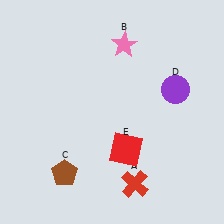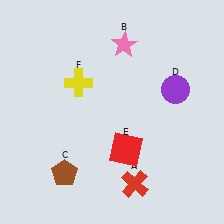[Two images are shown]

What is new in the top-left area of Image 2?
A yellow cross (F) was added in the top-left area of Image 2.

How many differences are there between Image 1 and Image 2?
There is 1 difference between the two images.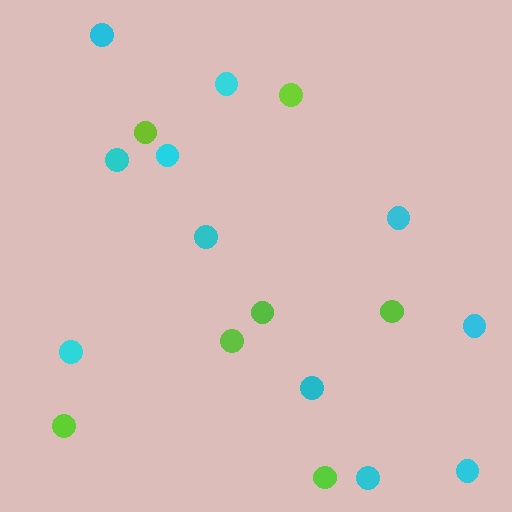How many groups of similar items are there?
There are 2 groups: one group of lime circles (7) and one group of cyan circles (11).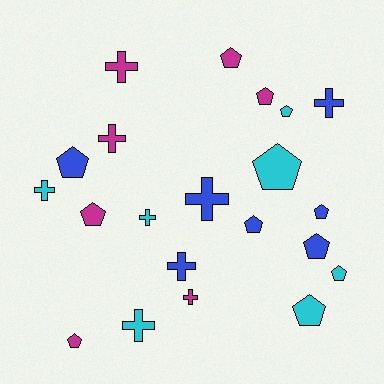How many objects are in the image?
There are 21 objects.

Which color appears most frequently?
Cyan, with 7 objects.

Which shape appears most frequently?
Pentagon, with 12 objects.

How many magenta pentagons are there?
There are 4 magenta pentagons.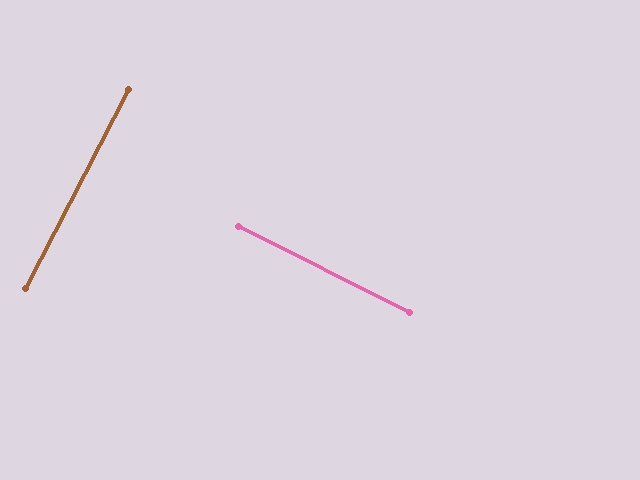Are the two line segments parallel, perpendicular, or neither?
Perpendicular — they meet at approximately 89°.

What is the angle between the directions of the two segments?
Approximately 89 degrees.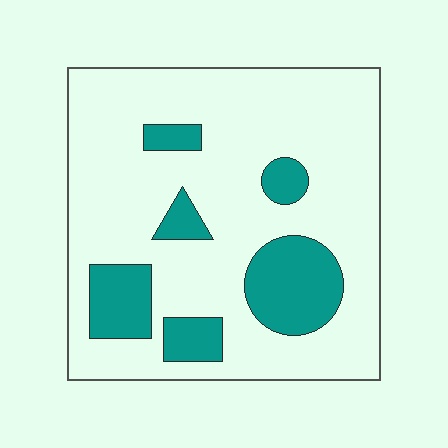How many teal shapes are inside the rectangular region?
6.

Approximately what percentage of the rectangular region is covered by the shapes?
Approximately 20%.